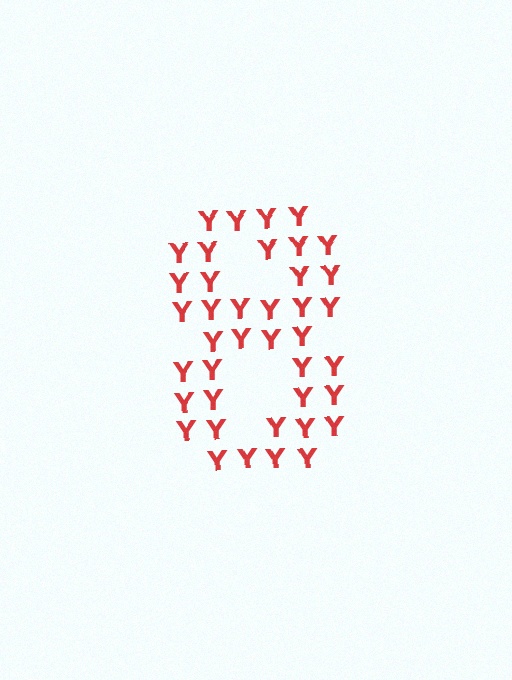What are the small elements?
The small elements are letter Y's.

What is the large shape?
The large shape is the digit 8.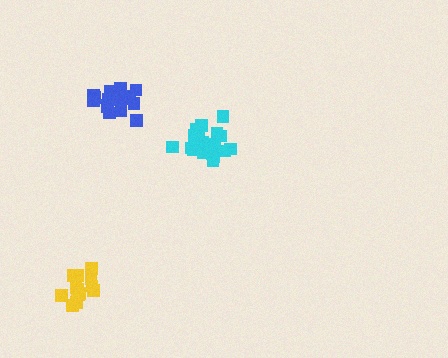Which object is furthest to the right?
The cyan cluster is rightmost.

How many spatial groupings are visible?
There are 3 spatial groupings.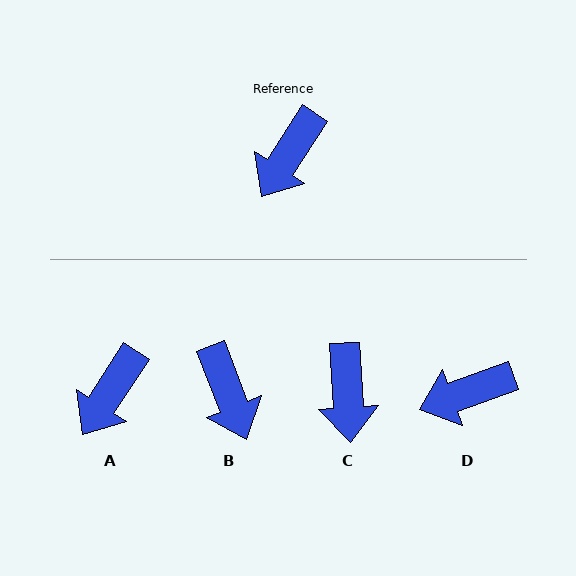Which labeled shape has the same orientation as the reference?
A.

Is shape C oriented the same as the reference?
No, it is off by about 36 degrees.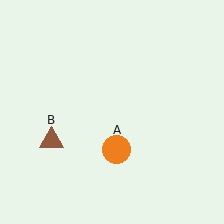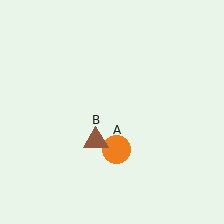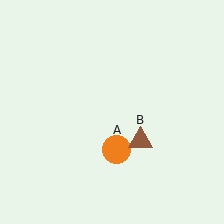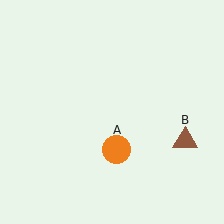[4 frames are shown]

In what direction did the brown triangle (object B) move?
The brown triangle (object B) moved right.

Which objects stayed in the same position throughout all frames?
Orange circle (object A) remained stationary.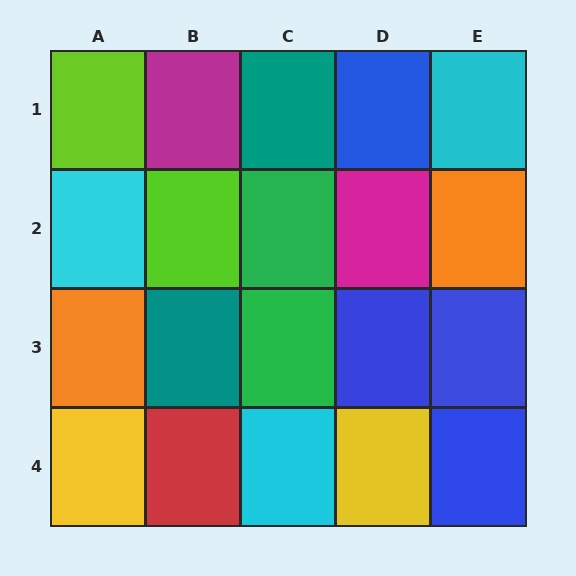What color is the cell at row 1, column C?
Teal.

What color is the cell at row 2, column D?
Magenta.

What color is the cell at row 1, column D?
Blue.